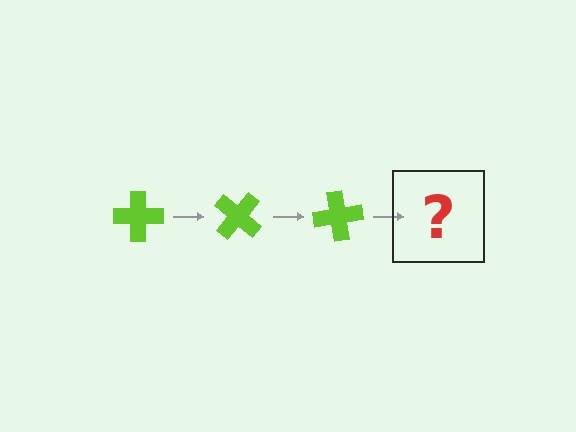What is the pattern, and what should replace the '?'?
The pattern is that the cross rotates 40 degrees each step. The '?' should be a lime cross rotated 120 degrees.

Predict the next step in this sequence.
The next step is a lime cross rotated 120 degrees.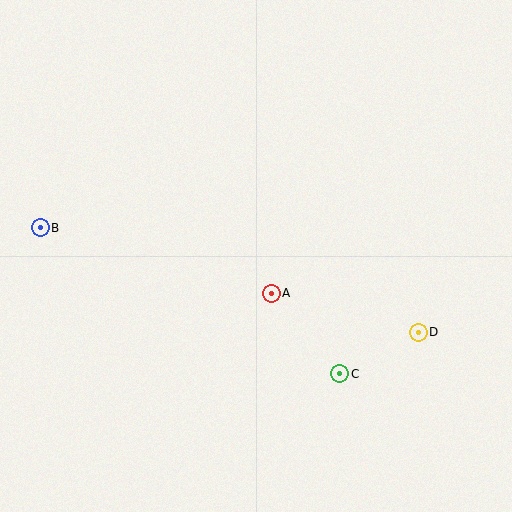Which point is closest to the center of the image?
Point A at (271, 293) is closest to the center.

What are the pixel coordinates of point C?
Point C is at (340, 374).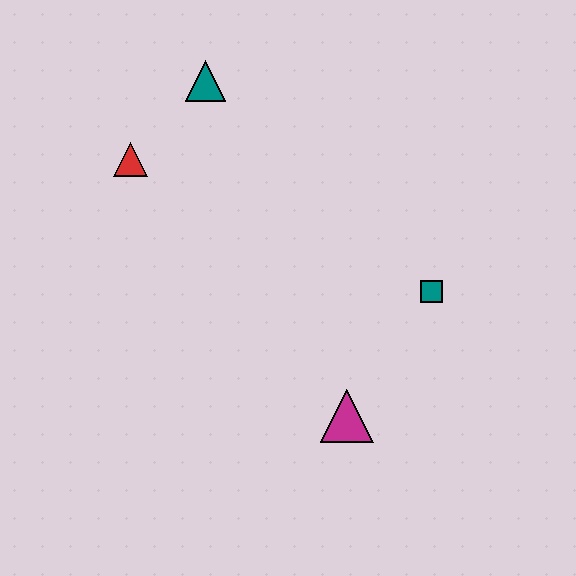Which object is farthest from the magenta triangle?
The teal triangle is farthest from the magenta triangle.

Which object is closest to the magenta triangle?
The teal square is closest to the magenta triangle.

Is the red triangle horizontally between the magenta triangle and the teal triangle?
No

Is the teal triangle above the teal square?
Yes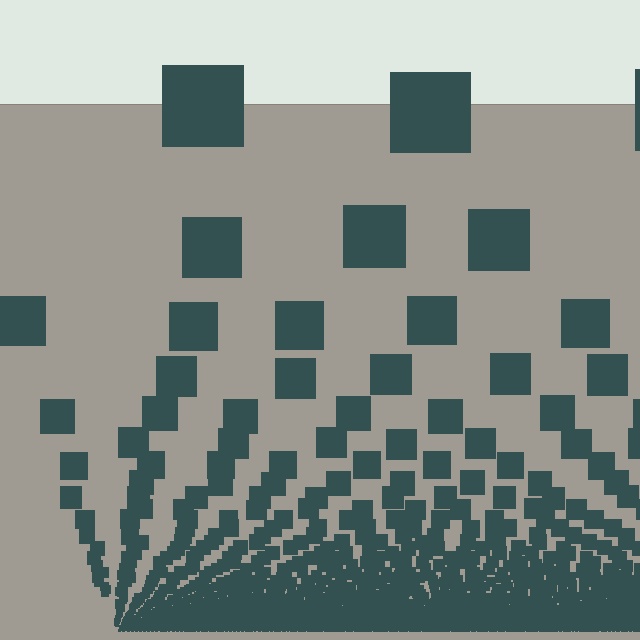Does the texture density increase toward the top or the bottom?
Density increases toward the bottom.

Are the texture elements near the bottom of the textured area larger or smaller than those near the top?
Smaller. The gradient is inverted — elements near the bottom are smaller and denser.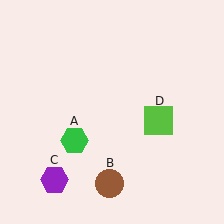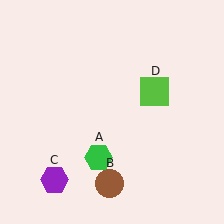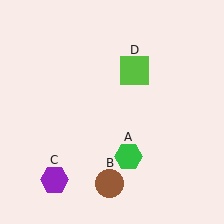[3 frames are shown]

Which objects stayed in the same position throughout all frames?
Brown circle (object B) and purple hexagon (object C) remained stationary.